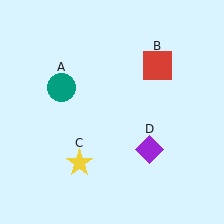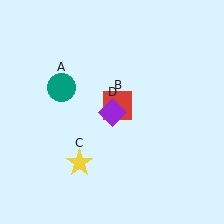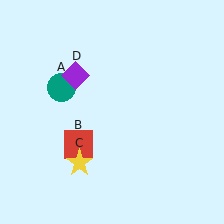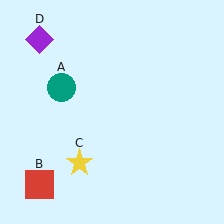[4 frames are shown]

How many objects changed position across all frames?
2 objects changed position: red square (object B), purple diamond (object D).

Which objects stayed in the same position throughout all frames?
Teal circle (object A) and yellow star (object C) remained stationary.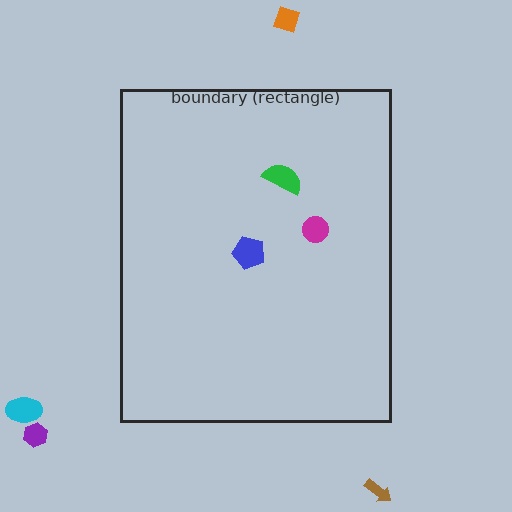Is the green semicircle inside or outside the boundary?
Inside.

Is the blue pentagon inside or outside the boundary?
Inside.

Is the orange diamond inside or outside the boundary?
Outside.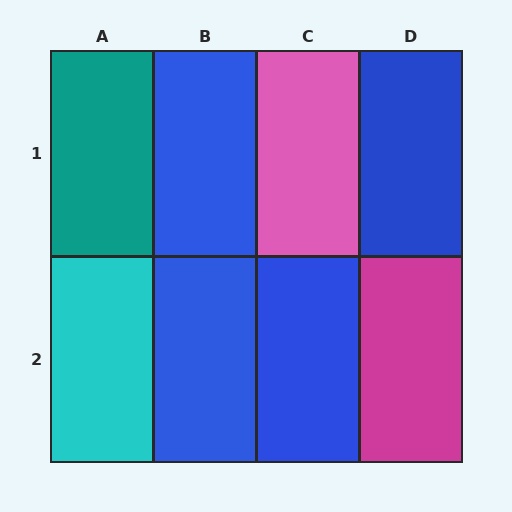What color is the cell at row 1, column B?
Blue.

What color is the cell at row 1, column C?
Pink.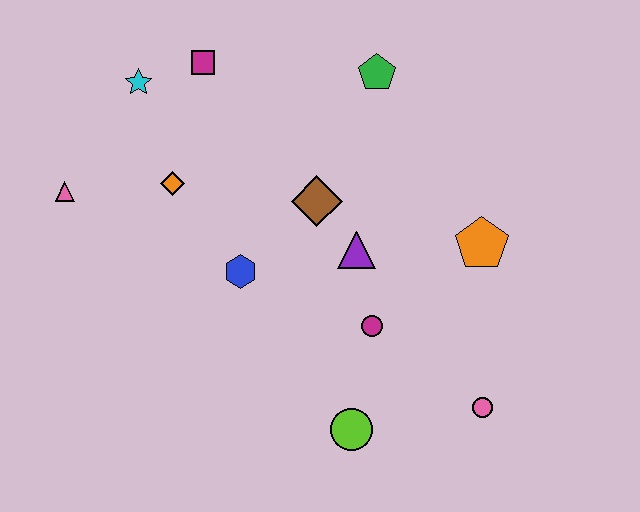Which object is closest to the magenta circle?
The purple triangle is closest to the magenta circle.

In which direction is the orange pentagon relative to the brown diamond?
The orange pentagon is to the right of the brown diamond.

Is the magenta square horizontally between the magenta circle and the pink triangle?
Yes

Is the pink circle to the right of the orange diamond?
Yes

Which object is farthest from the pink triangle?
The pink circle is farthest from the pink triangle.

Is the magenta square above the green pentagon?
Yes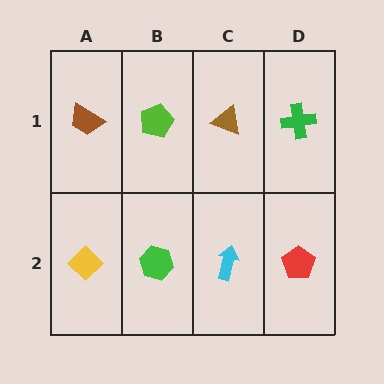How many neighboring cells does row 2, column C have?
3.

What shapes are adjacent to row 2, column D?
A green cross (row 1, column D), a cyan arrow (row 2, column C).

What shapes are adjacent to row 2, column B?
A lime pentagon (row 1, column B), a yellow diamond (row 2, column A), a cyan arrow (row 2, column C).